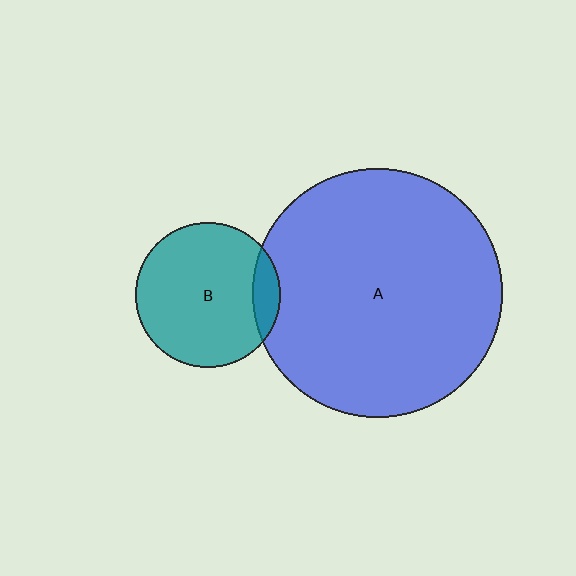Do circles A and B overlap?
Yes.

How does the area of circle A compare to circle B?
Approximately 2.9 times.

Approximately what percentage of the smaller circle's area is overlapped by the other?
Approximately 10%.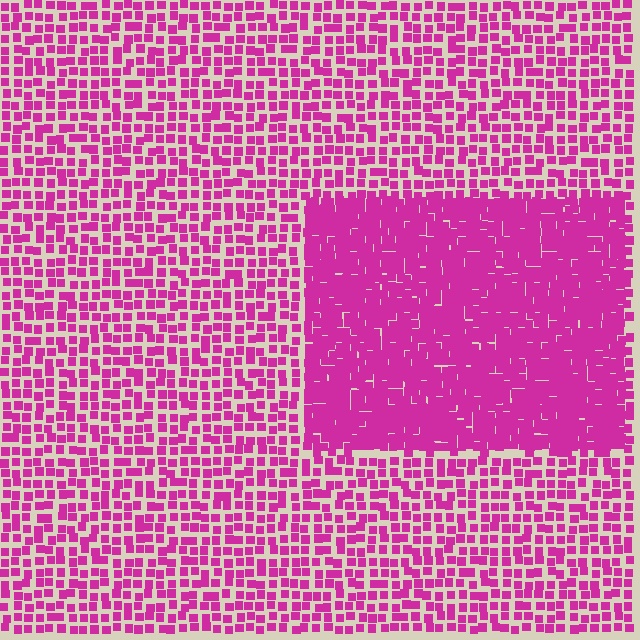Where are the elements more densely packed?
The elements are more densely packed inside the rectangle boundary.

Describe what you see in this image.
The image contains small magenta elements arranged at two different densities. A rectangle-shaped region is visible where the elements are more densely packed than the surrounding area.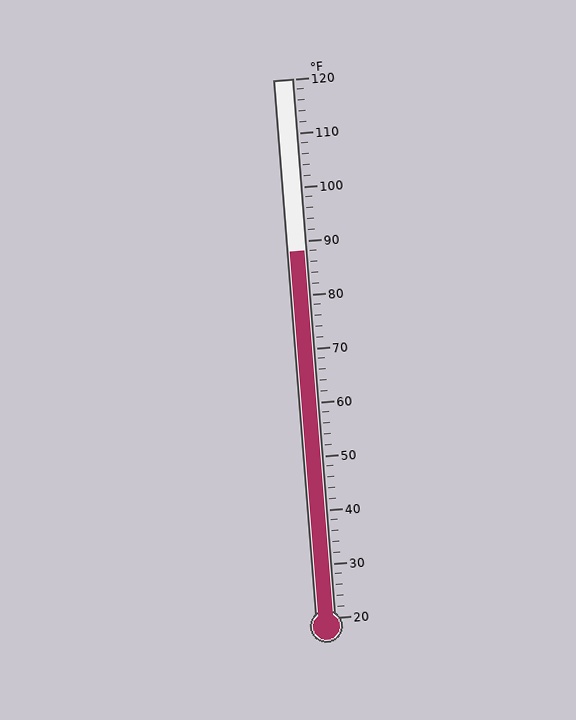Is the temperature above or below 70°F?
The temperature is above 70°F.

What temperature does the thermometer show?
The thermometer shows approximately 88°F.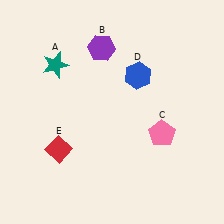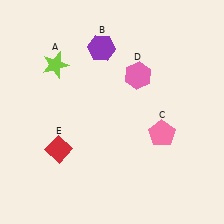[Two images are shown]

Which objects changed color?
A changed from teal to lime. D changed from blue to pink.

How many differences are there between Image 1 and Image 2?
There are 2 differences between the two images.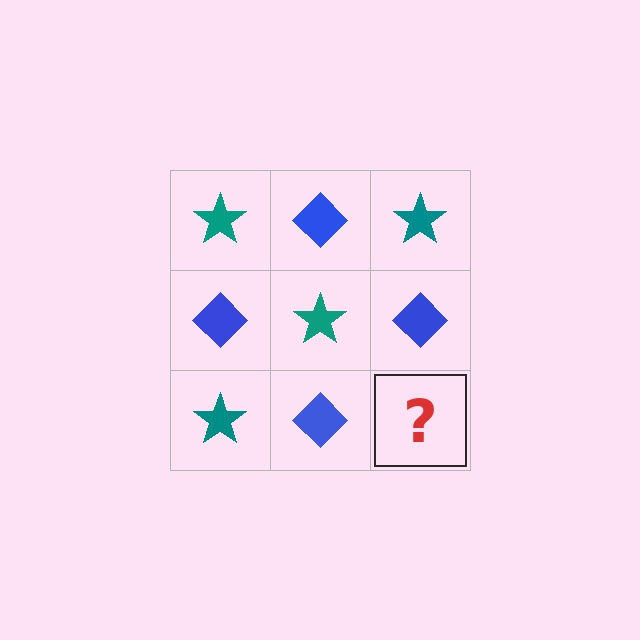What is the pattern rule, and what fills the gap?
The rule is that it alternates teal star and blue diamond in a checkerboard pattern. The gap should be filled with a teal star.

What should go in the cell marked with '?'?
The missing cell should contain a teal star.